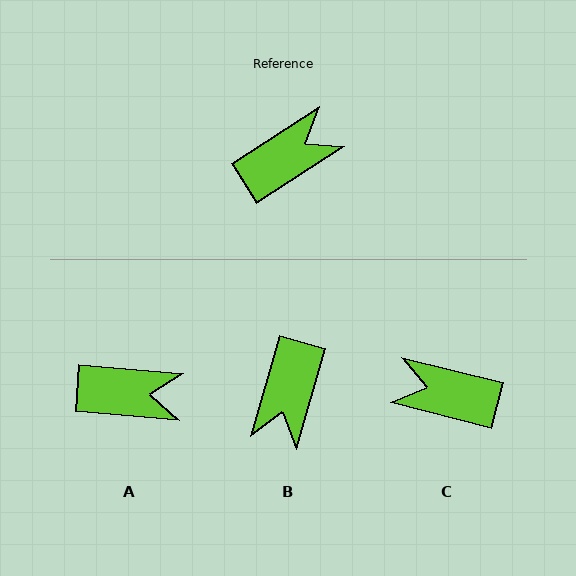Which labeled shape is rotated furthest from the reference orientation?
B, about 139 degrees away.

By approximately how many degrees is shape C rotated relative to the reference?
Approximately 133 degrees counter-clockwise.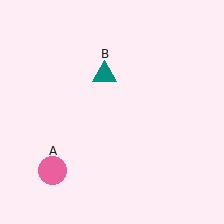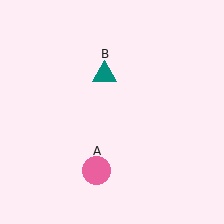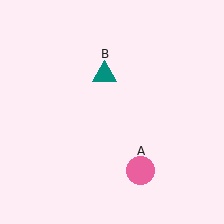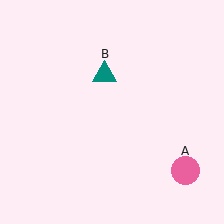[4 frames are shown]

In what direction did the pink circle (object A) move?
The pink circle (object A) moved right.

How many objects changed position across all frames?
1 object changed position: pink circle (object A).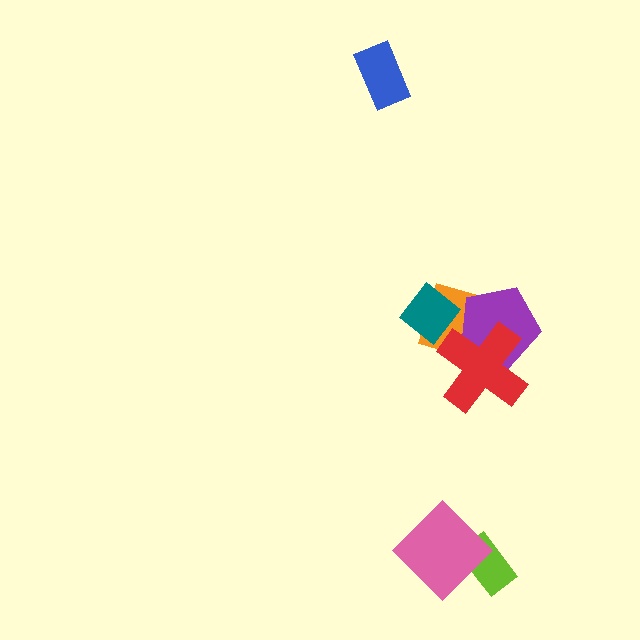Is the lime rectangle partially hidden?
Yes, it is partially covered by another shape.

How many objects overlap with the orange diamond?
3 objects overlap with the orange diamond.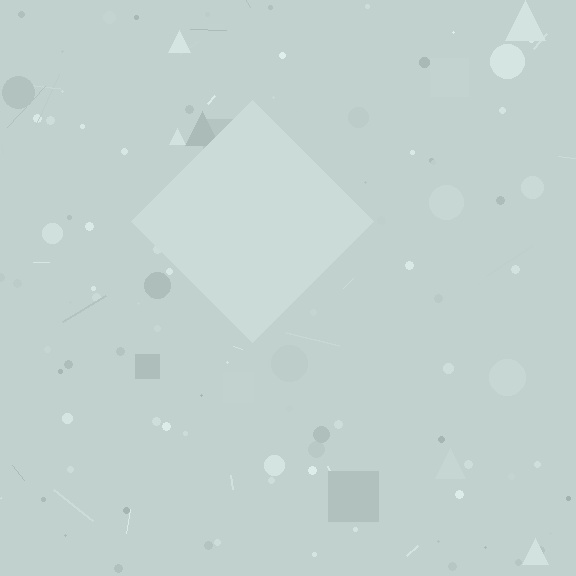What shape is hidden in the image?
A diamond is hidden in the image.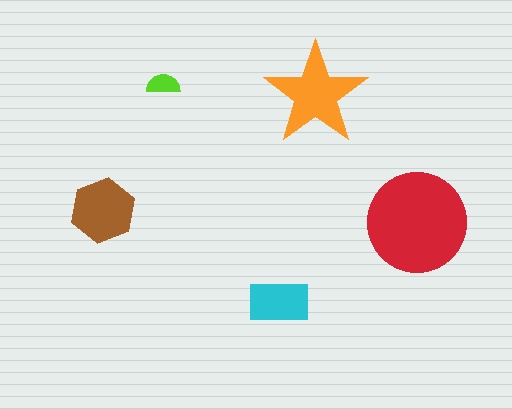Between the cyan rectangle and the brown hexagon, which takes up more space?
The brown hexagon.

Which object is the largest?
The red circle.